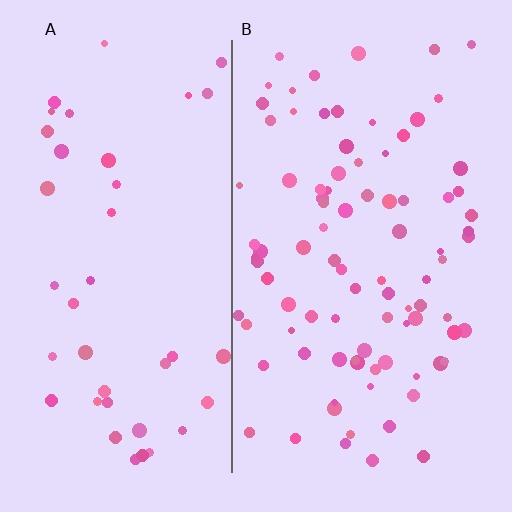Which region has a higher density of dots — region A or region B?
B (the right).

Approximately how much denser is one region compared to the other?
Approximately 2.2× — region B over region A.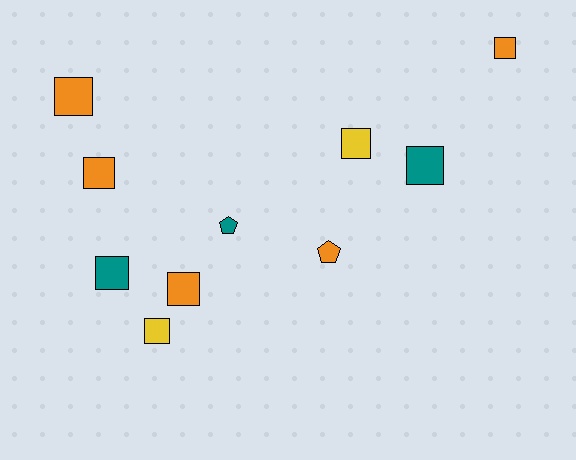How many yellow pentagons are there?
There are no yellow pentagons.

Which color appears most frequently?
Orange, with 5 objects.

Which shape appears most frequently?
Square, with 8 objects.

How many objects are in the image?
There are 10 objects.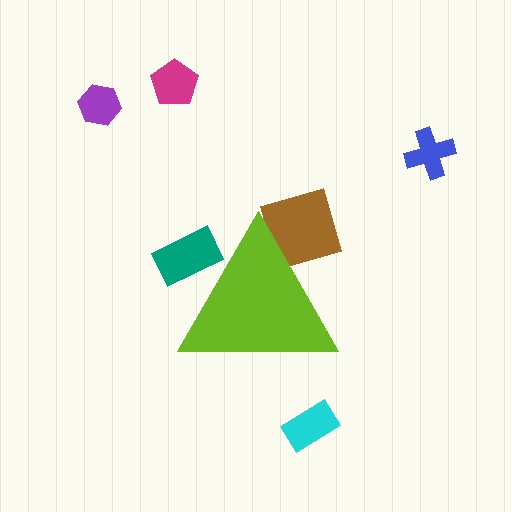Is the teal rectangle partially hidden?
Yes, the teal rectangle is partially hidden behind the lime triangle.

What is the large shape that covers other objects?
A lime triangle.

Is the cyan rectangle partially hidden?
No, the cyan rectangle is fully visible.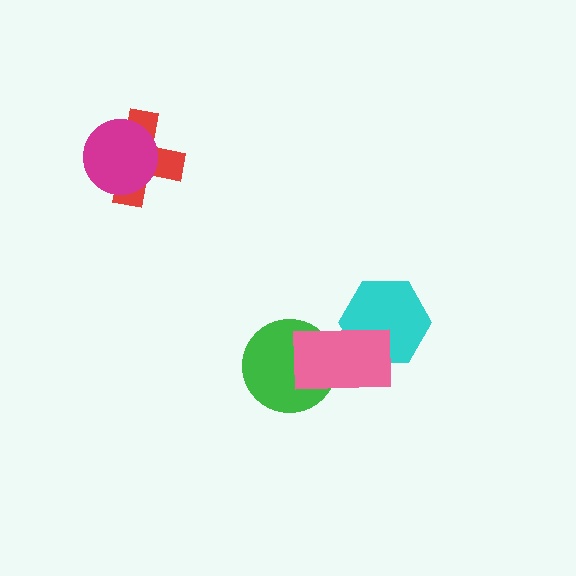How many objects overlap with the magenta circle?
1 object overlaps with the magenta circle.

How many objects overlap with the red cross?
1 object overlaps with the red cross.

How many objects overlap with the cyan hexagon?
1 object overlaps with the cyan hexagon.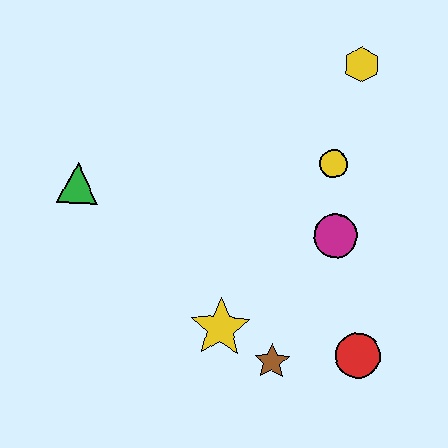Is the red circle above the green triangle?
No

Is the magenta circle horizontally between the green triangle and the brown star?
No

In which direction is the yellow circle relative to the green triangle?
The yellow circle is to the right of the green triangle.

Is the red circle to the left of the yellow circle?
No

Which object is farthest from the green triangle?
The red circle is farthest from the green triangle.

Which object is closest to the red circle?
The brown star is closest to the red circle.